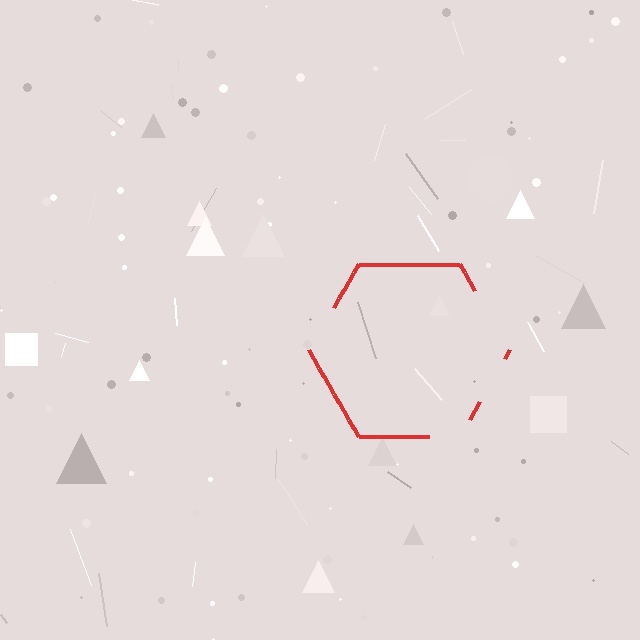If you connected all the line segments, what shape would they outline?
They would outline a hexagon.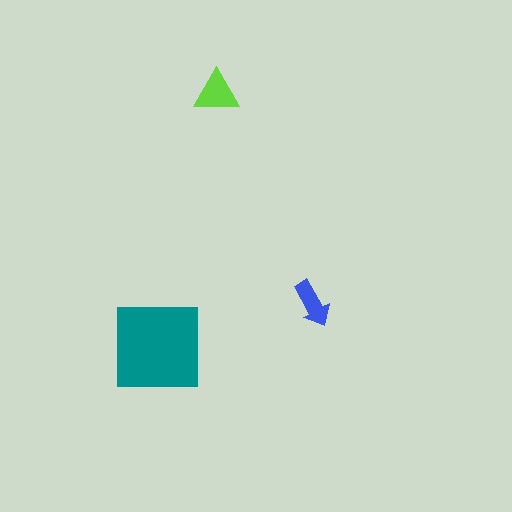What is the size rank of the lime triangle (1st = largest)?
2nd.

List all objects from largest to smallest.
The teal square, the lime triangle, the blue arrow.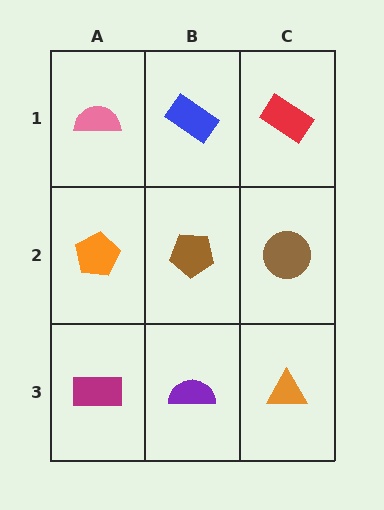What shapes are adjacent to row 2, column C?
A red rectangle (row 1, column C), an orange triangle (row 3, column C), a brown pentagon (row 2, column B).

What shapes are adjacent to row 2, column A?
A pink semicircle (row 1, column A), a magenta rectangle (row 3, column A), a brown pentagon (row 2, column B).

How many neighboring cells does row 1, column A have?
2.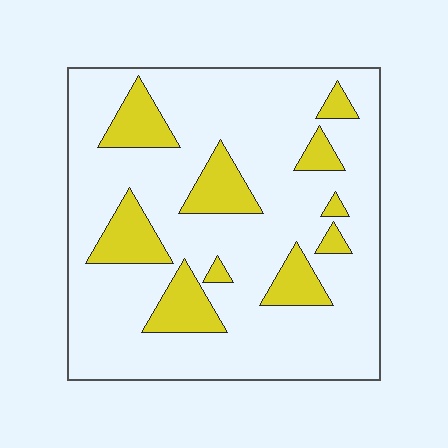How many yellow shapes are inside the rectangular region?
10.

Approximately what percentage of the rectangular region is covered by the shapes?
Approximately 20%.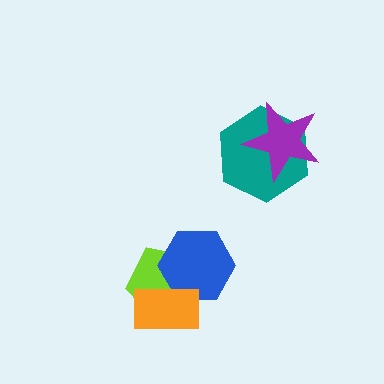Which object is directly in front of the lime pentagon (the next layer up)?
The blue hexagon is directly in front of the lime pentagon.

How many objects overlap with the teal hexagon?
1 object overlaps with the teal hexagon.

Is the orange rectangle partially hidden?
No, no other shape covers it.